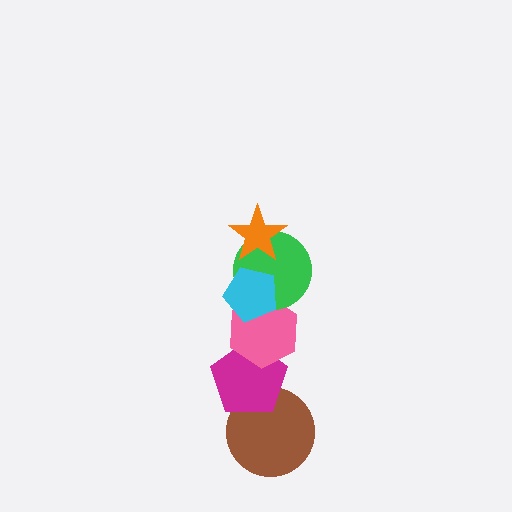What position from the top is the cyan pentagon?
The cyan pentagon is 2nd from the top.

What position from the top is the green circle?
The green circle is 3rd from the top.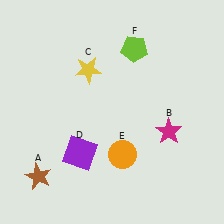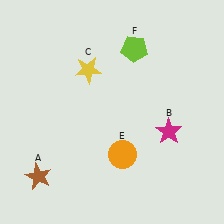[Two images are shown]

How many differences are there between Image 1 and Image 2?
There is 1 difference between the two images.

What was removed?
The purple square (D) was removed in Image 2.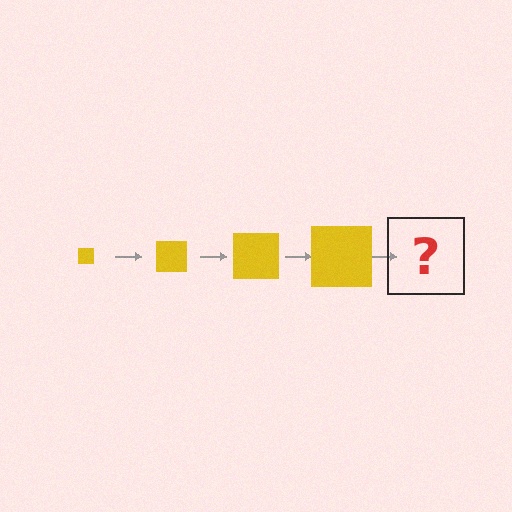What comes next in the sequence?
The next element should be a yellow square, larger than the previous one.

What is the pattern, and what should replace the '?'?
The pattern is that the square gets progressively larger each step. The '?' should be a yellow square, larger than the previous one.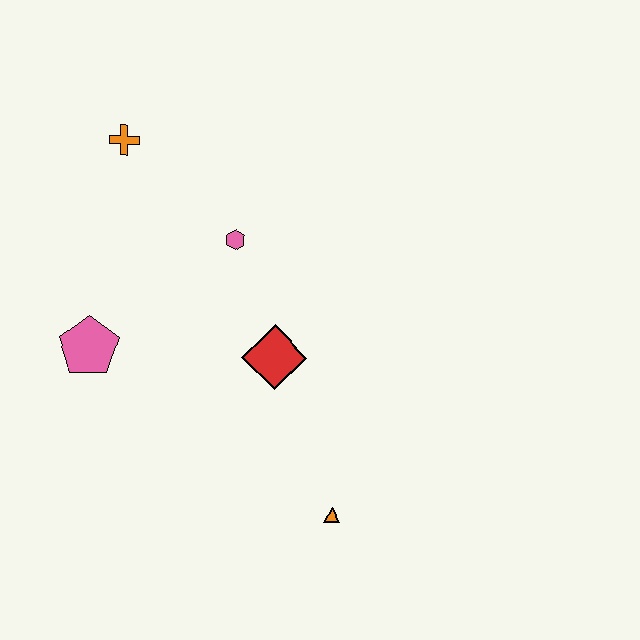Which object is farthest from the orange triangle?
The orange cross is farthest from the orange triangle.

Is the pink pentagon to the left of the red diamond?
Yes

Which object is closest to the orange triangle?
The red diamond is closest to the orange triangle.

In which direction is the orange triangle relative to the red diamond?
The orange triangle is below the red diamond.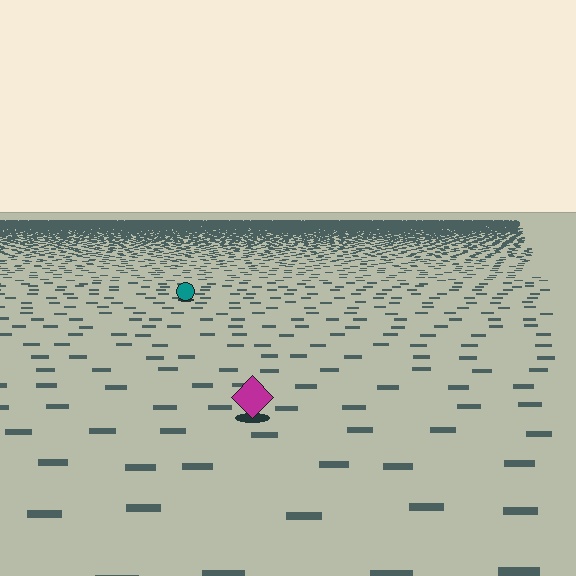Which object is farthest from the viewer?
The teal circle is farthest from the viewer. It appears smaller and the ground texture around it is denser.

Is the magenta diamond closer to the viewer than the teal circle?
Yes. The magenta diamond is closer — you can tell from the texture gradient: the ground texture is coarser near it.